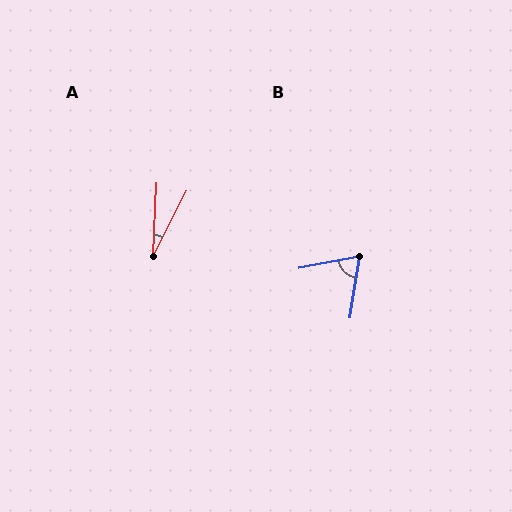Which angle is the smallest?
A, at approximately 24 degrees.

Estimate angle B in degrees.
Approximately 70 degrees.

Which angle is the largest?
B, at approximately 70 degrees.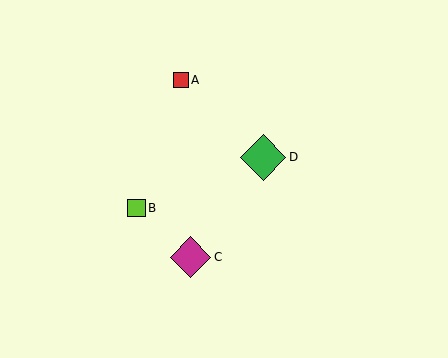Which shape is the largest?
The green diamond (labeled D) is the largest.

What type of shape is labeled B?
Shape B is a lime square.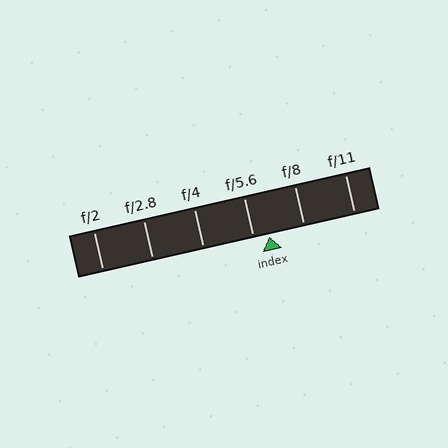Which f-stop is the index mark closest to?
The index mark is closest to f/5.6.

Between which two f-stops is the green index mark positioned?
The index mark is between f/5.6 and f/8.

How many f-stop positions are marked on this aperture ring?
There are 6 f-stop positions marked.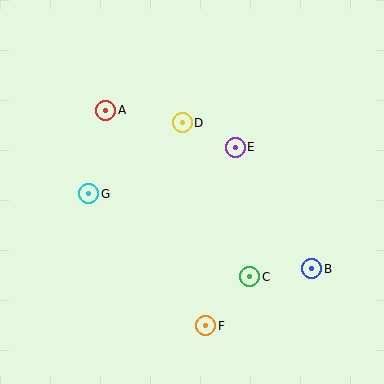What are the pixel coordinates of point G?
Point G is at (89, 194).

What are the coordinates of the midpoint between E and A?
The midpoint between E and A is at (171, 129).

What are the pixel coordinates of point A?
Point A is at (106, 110).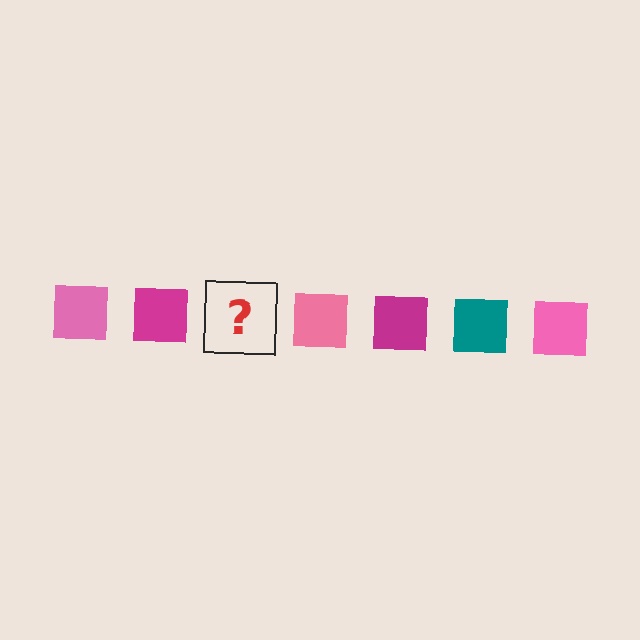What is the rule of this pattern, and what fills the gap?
The rule is that the pattern cycles through pink, magenta, teal squares. The gap should be filled with a teal square.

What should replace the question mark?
The question mark should be replaced with a teal square.